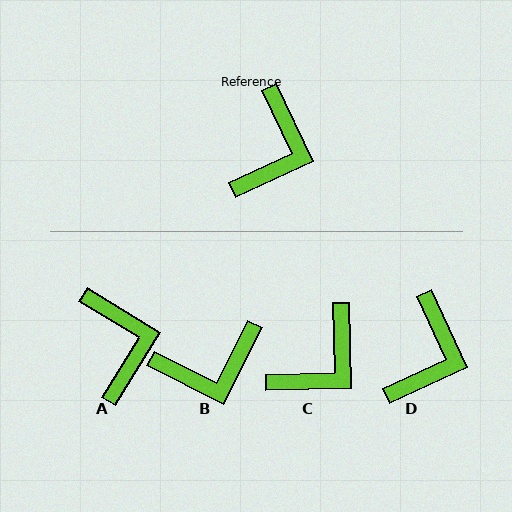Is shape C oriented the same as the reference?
No, it is off by about 24 degrees.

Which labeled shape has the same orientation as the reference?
D.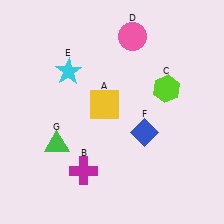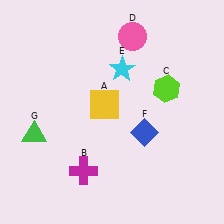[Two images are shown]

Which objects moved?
The objects that moved are: the cyan star (E), the green triangle (G).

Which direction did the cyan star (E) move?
The cyan star (E) moved right.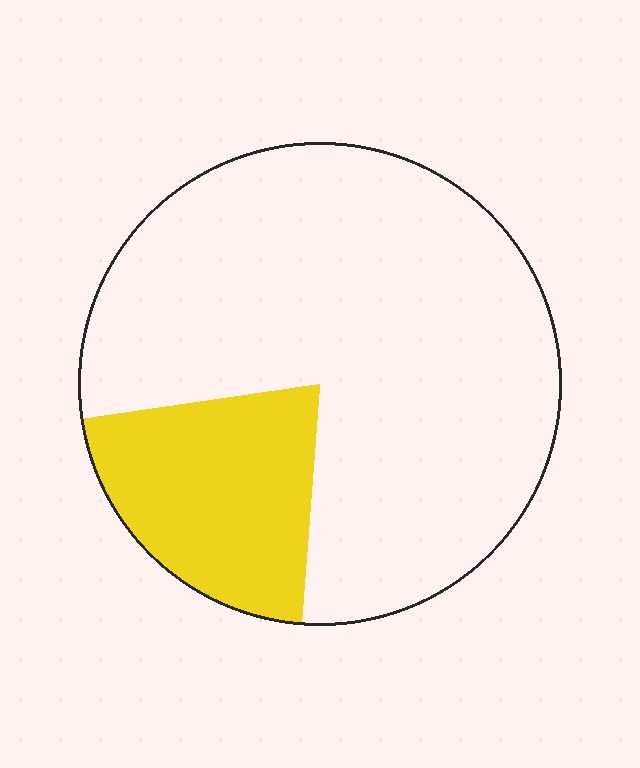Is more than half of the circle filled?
No.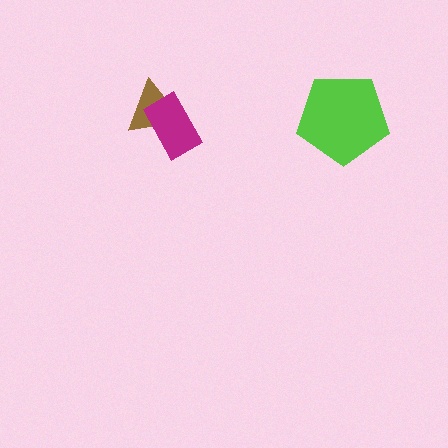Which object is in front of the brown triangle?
The magenta rectangle is in front of the brown triangle.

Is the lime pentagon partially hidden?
No, no other shape covers it.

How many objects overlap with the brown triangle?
1 object overlaps with the brown triangle.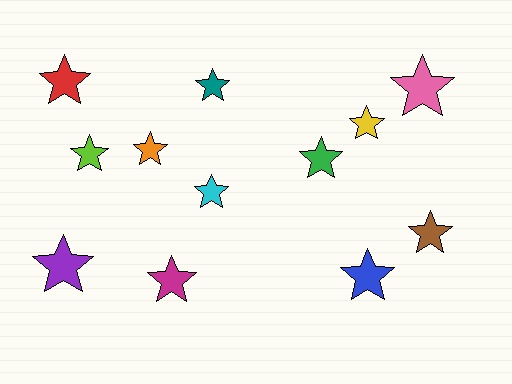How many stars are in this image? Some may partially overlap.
There are 12 stars.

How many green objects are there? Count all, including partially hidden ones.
There is 1 green object.